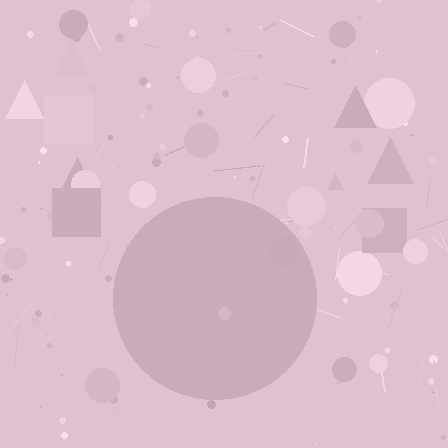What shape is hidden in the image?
A circle is hidden in the image.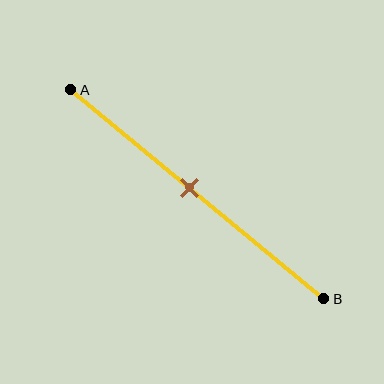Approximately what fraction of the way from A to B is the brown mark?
The brown mark is approximately 45% of the way from A to B.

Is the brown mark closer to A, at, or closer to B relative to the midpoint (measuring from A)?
The brown mark is closer to point A than the midpoint of segment AB.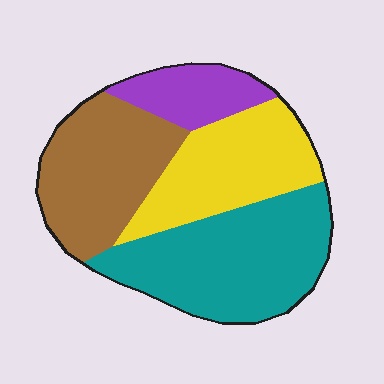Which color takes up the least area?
Purple, at roughly 10%.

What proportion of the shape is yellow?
Yellow covers around 25% of the shape.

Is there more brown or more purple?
Brown.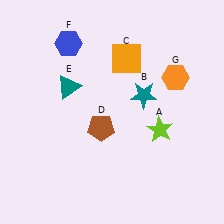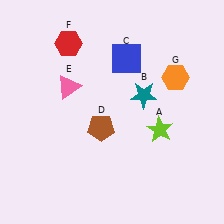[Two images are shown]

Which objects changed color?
C changed from orange to blue. E changed from teal to pink. F changed from blue to red.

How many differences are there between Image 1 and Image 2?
There are 3 differences between the two images.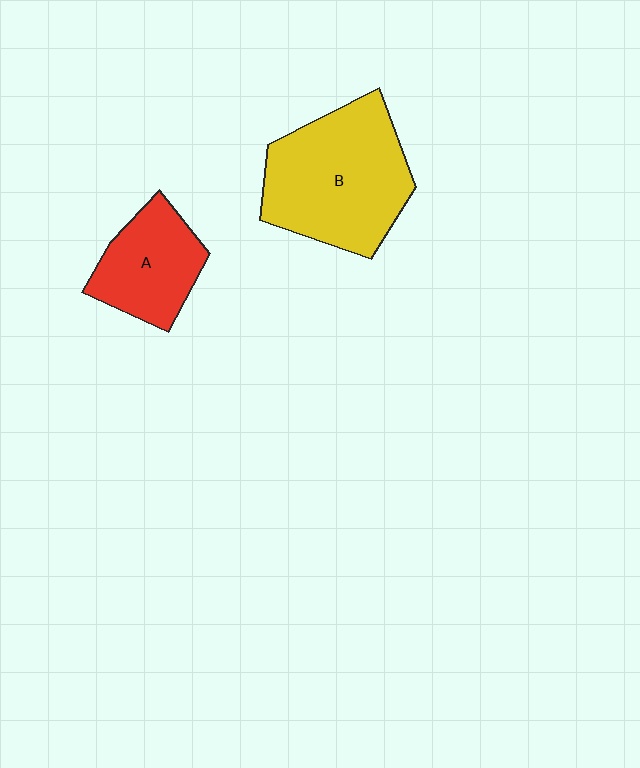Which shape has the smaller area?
Shape A (red).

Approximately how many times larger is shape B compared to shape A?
Approximately 1.8 times.